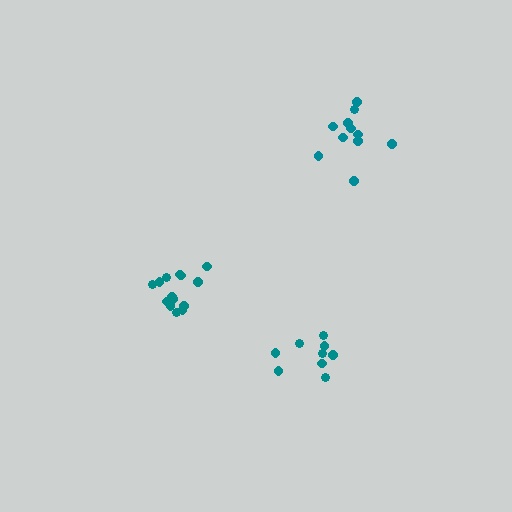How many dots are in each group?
Group 1: 14 dots, Group 2: 9 dots, Group 3: 11 dots (34 total).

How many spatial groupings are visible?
There are 3 spatial groupings.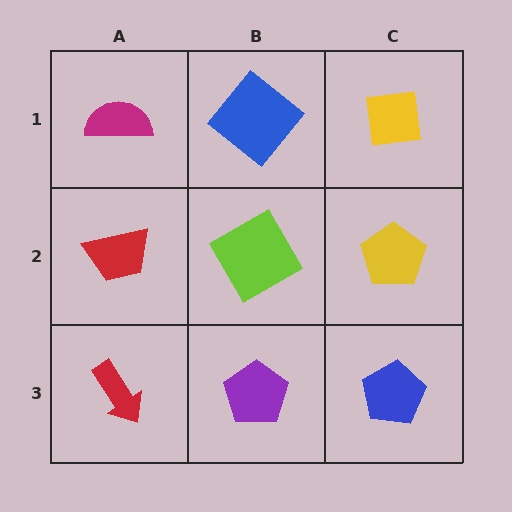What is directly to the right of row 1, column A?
A blue diamond.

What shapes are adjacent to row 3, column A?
A red trapezoid (row 2, column A), a purple pentagon (row 3, column B).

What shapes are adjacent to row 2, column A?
A magenta semicircle (row 1, column A), a red arrow (row 3, column A), a lime diamond (row 2, column B).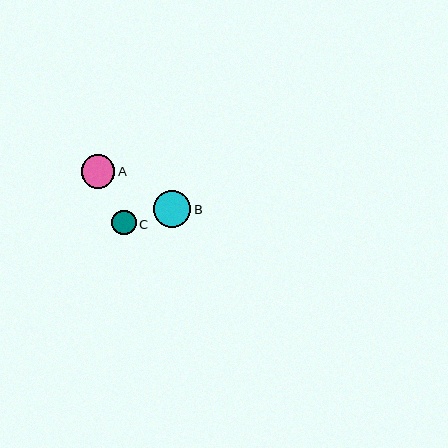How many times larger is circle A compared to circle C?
Circle A is approximately 1.3 times the size of circle C.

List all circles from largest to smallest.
From largest to smallest: B, A, C.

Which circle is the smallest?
Circle C is the smallest with a size of approximately 25 pixels.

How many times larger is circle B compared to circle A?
Circle B is approximately 1.1 times the size of circle A.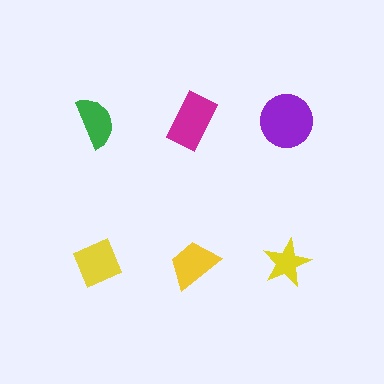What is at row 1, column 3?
A purple circle.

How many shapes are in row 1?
3 shapes.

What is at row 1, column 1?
A green semicircle.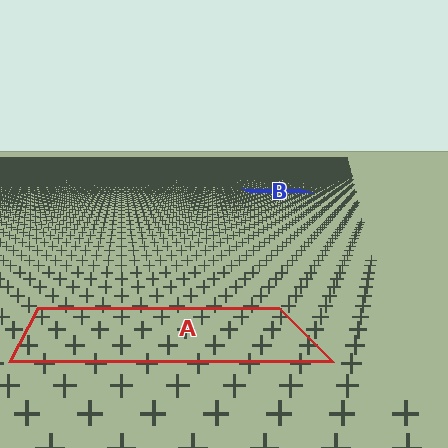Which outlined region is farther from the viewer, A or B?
Region B is farther from the viewer — the texture elements inside it appear smaller and more densely packed.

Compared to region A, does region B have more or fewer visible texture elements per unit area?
Region B has more texture elements per unit area — they are packed more densely because it is farther away.